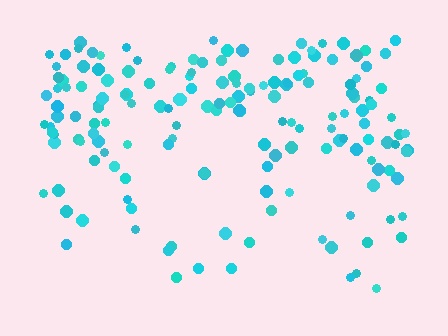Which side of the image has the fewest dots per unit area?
The bottom.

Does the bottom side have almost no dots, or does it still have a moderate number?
Still a moderate number, just noticeably fewer than the top.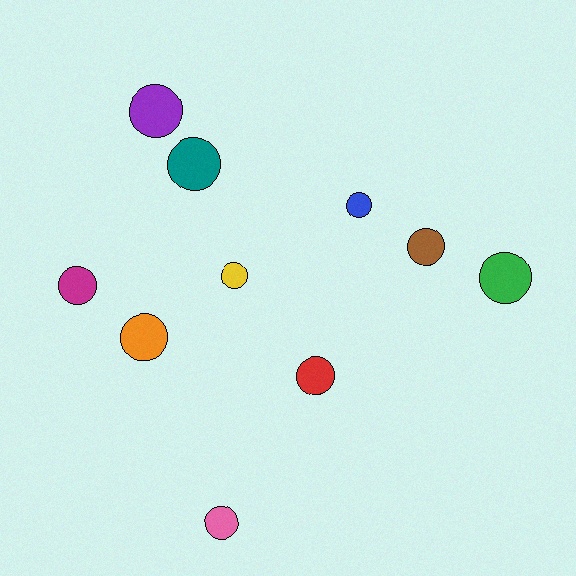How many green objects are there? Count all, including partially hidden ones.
There is 1 green object.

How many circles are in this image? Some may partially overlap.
There are 10 circles.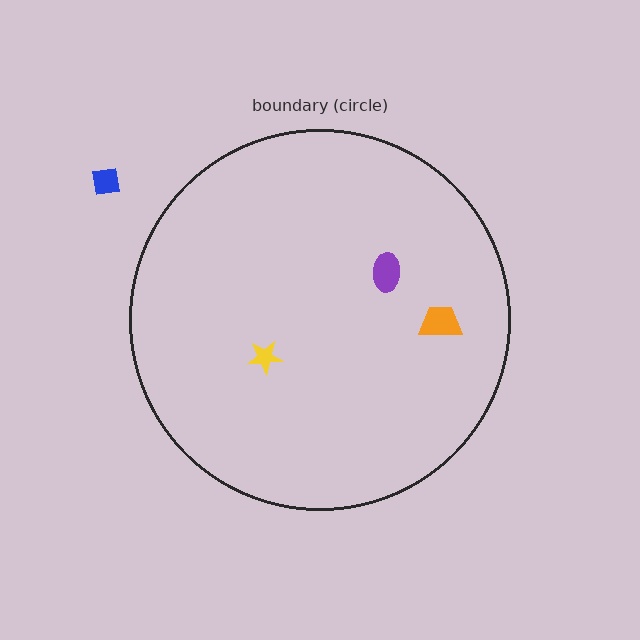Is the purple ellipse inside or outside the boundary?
Inside.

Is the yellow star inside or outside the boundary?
Inside.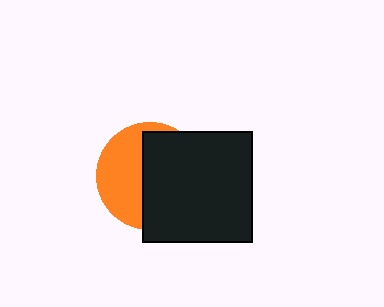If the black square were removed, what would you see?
You would see the complete orange circle.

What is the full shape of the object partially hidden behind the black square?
The partially hidden object is an orange circle.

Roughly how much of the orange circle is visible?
A small part of it is visible (roughly 43%).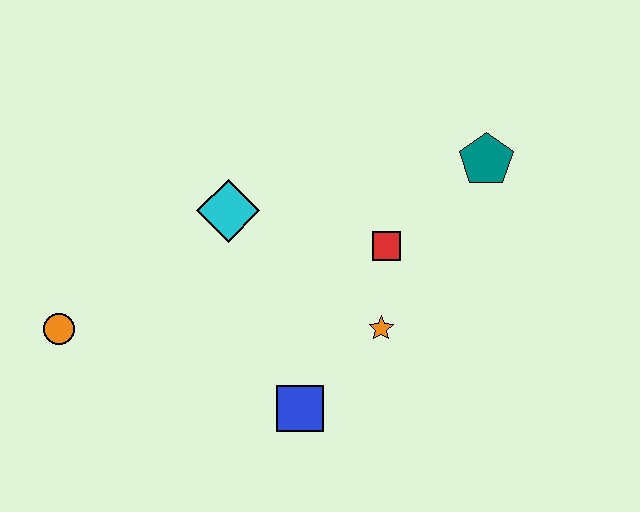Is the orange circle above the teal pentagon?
No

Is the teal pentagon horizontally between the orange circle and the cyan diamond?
No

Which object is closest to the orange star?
The red square is closest to the orange star.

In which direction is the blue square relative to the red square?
The blue square is below the red square.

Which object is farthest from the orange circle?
The teal pentagon is farthest from the orange circle.